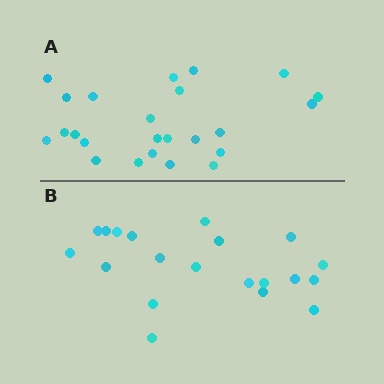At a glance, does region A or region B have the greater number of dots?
Region A (the top region) has more dots.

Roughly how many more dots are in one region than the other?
Region A has about 4 more dots than region B.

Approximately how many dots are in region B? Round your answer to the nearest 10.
About 20 dots.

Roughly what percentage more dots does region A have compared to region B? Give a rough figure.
About 20% more.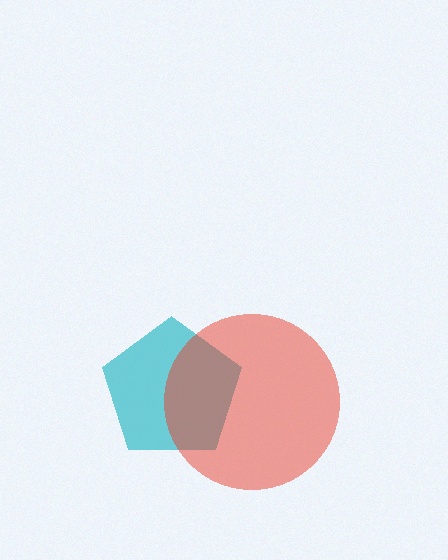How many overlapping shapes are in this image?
There are 2 overlapping shapes in the image.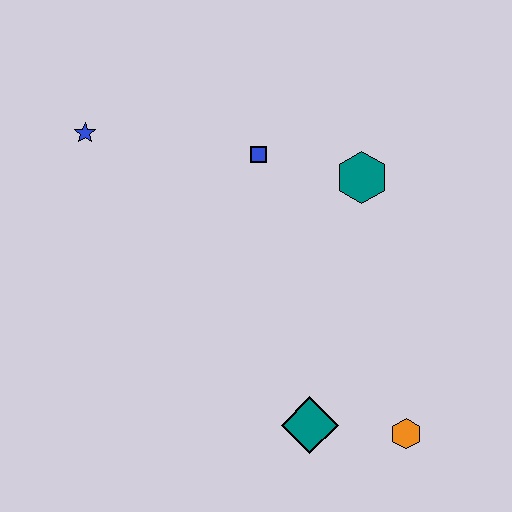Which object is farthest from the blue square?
The orange hexagon is farthest from the blue square.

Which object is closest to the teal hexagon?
The blue square is closest to the teal hexagon.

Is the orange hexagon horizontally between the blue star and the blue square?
No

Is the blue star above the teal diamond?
Yes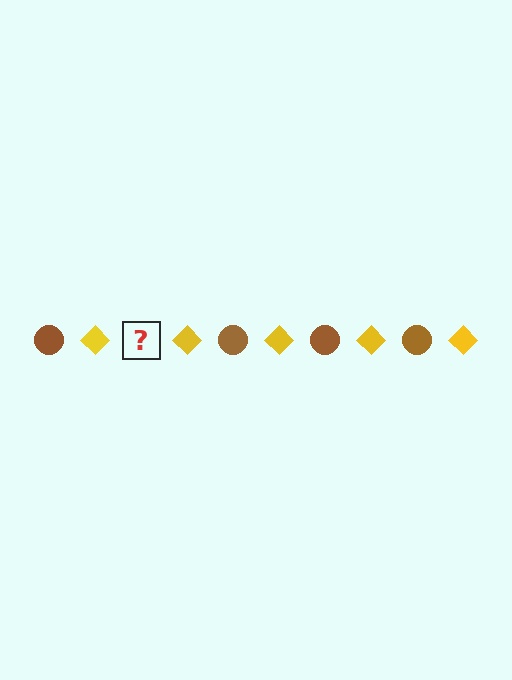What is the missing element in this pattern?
The missing element is a brown circle.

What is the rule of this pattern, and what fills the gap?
The rule is that the pattern alternates between brown circle and yellow diamond. The gap should be filled with a brown circle.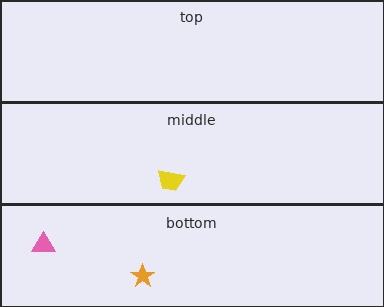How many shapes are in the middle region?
1.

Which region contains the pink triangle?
The bottom region.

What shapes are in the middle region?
The yellow trapezoid.